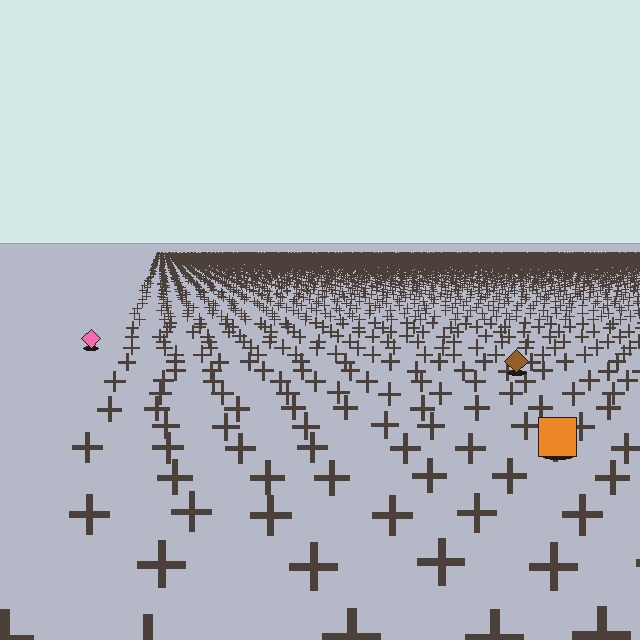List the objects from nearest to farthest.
From nearest to farthest: the orange square, the brown diamond, the pink diamond.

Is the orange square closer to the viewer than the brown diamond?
Yes. The orange square is closer — you can tell from the texture gradient: the ground texture is coarser near it.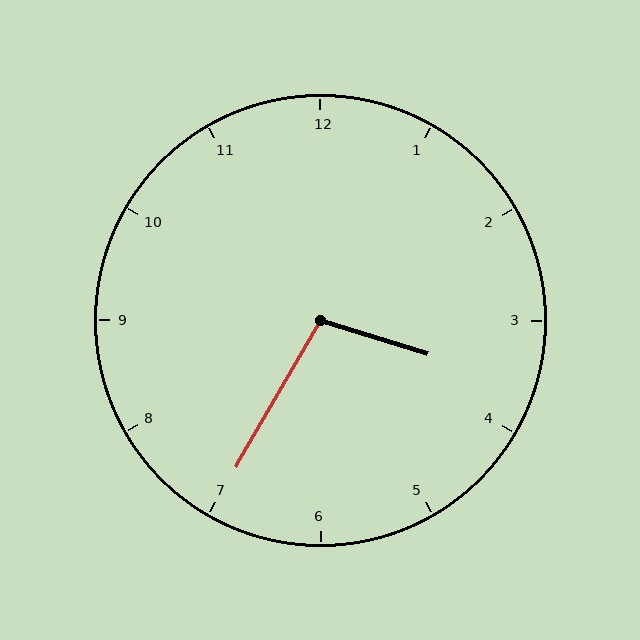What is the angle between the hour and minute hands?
Approximately 102 degrees.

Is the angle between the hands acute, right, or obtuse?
It is obtuse.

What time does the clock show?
3:35.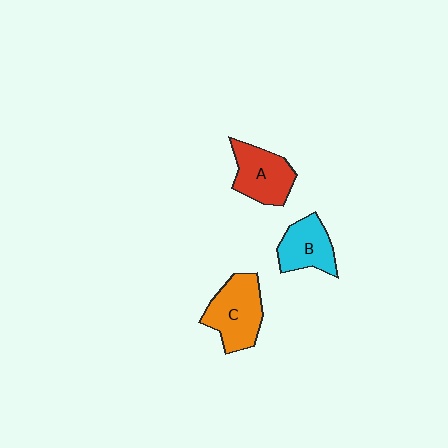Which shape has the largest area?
Shape C (orange).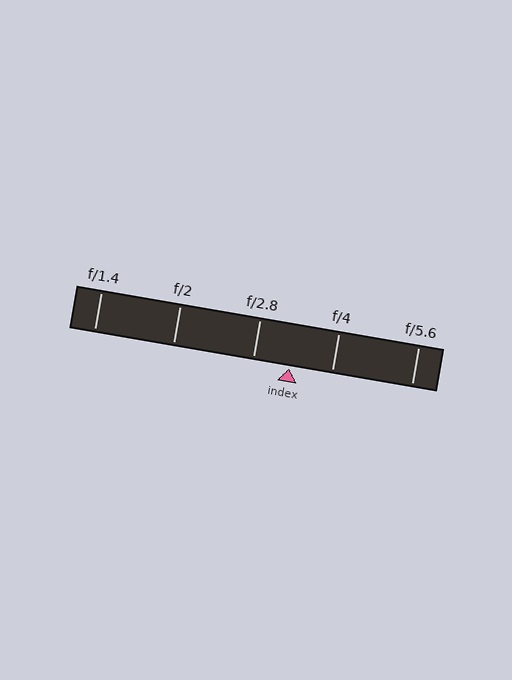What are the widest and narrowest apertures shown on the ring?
The widest aperture shown is f/1.4 and the narrowest is f/5.6.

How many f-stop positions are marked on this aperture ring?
There are 5 f-stop positions marked.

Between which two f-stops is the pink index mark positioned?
The index mark is between f/2.8 and f/4.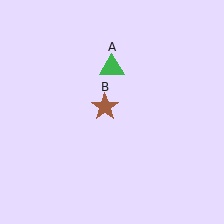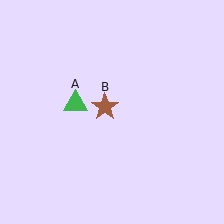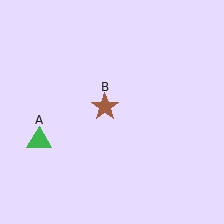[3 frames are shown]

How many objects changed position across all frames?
1 object changed position: green triangle (object A).